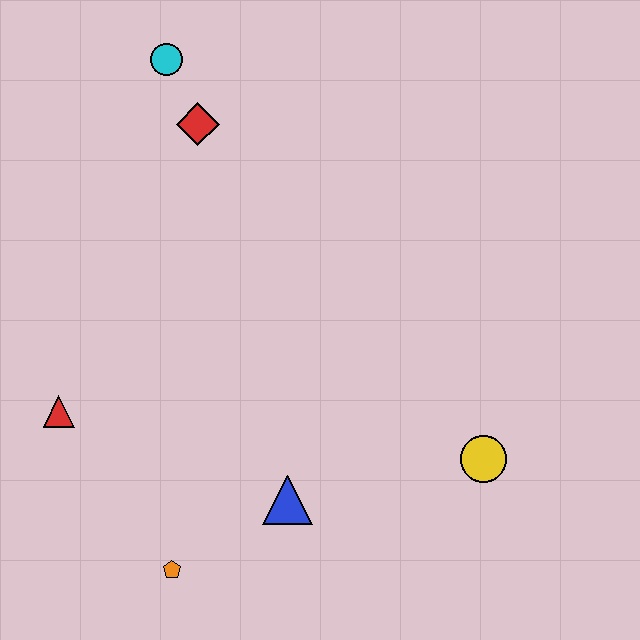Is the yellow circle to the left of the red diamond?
No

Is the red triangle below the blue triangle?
No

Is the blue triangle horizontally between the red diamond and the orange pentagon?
No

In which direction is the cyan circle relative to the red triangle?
The cyan circle is above the red triangle.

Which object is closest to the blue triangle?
The orange pentagon is closest to the blue triangle.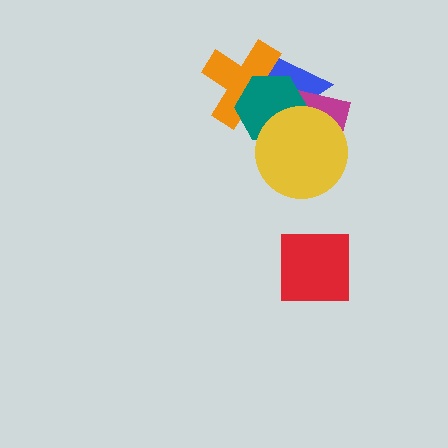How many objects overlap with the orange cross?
2 objects overlap with the orange cross.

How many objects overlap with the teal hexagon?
4 objects overlap with the teal hexagon.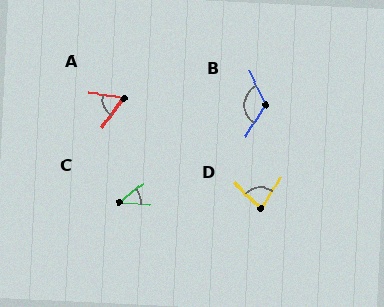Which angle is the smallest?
C, at approximately 42 degrees.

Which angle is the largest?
B, at approximately 122 degrees.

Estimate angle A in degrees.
Approximately 63 degrees.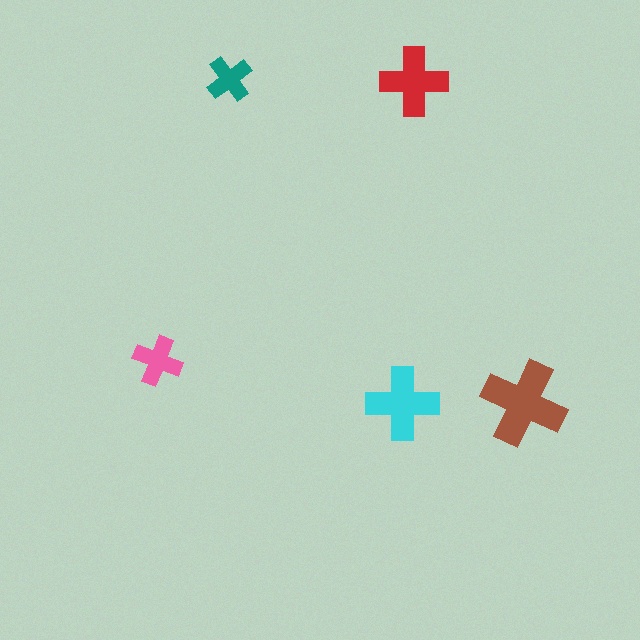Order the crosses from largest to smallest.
the brown one, the cyan one, the red one, the pink one, the teal one.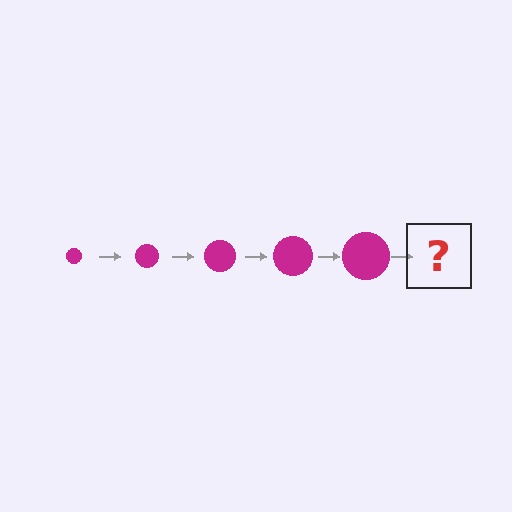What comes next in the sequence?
The next element should be a magenta circle, larger than the previous one.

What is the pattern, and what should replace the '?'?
The pattern is that the circle gets progressively larger each step. The '?' should be a magenta circle, larger than the previous one.